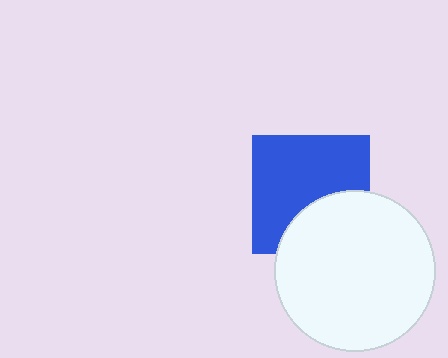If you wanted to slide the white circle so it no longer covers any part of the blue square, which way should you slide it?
Slide it down — that is the most direct way to separate the two shapes.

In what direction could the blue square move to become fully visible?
The blue square could move up. That would shift it out from behind the white circle entirely.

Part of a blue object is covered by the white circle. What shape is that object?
It is a square.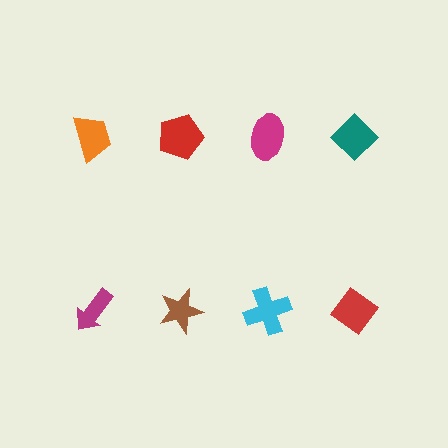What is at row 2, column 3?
A cyan cross.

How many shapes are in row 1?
4 shapes.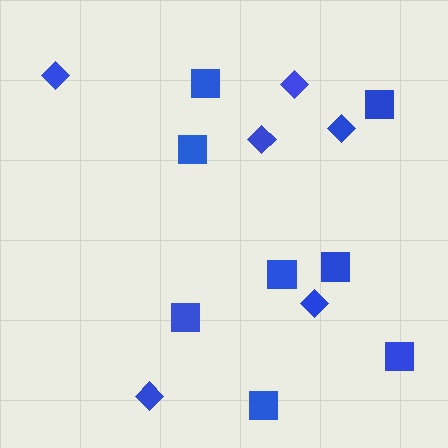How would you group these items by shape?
There are 2 groups: one group of squares (8) and one group of diamonds (6).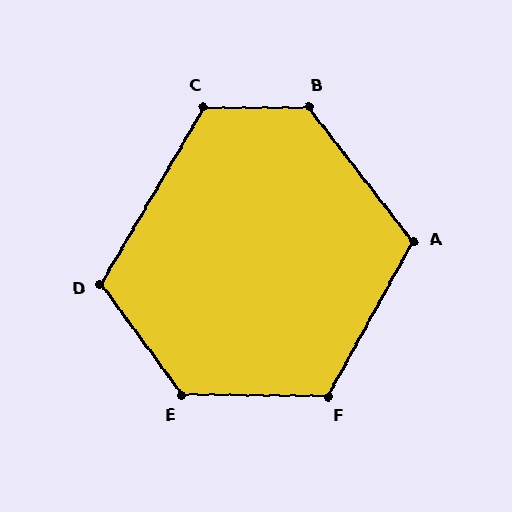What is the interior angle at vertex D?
Approximately 114 degrees (obtuse).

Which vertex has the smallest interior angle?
A, at approximately 113 degrees.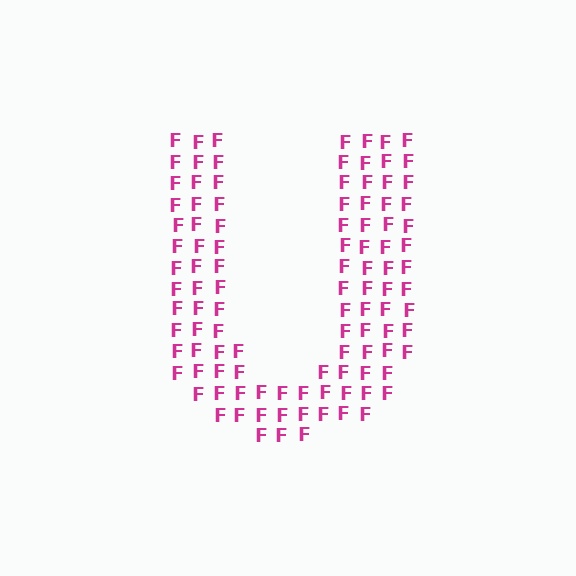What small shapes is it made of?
It is made of small letter F's.